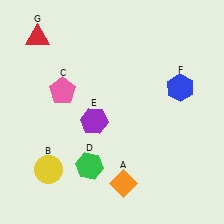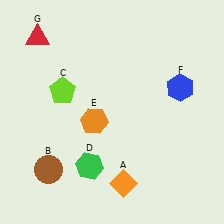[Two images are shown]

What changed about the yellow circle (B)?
In Image 1, B is yellow. In Image 2, it changed to brown.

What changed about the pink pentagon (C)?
In Image 1, C is pink. In Image 2, it changed to lime.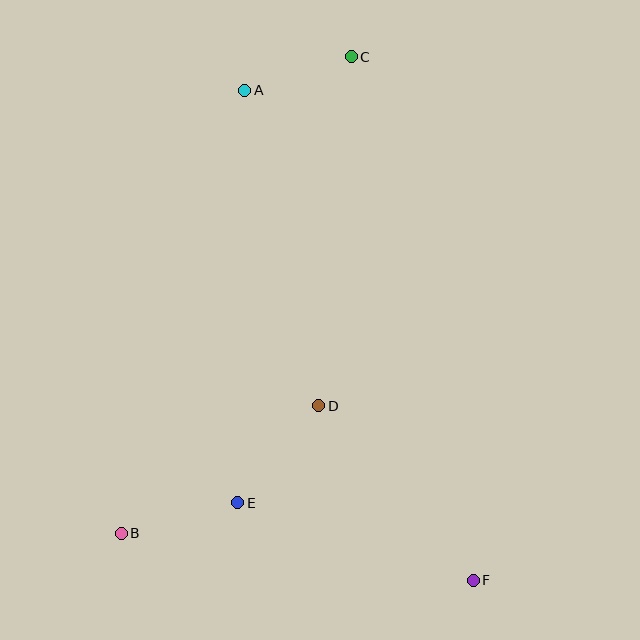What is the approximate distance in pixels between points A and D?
The distance between A and D is approximately 324 pixels.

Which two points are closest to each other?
Points A and C are closest to each other.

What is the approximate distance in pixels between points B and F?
The distance between B and F is approximately 355 pixels.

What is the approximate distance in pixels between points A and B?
The distance between A and B is approximately 460 pixels.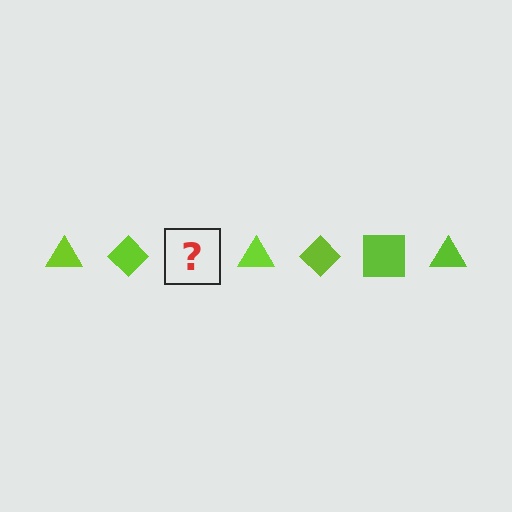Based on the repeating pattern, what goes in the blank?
The blank should be a lime square.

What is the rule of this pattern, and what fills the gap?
The rule is that the pattern cycles through triangle, diamond, square shapes in lime. The gap should be filled with a lime square.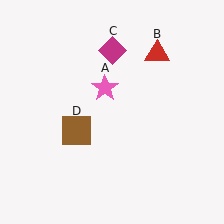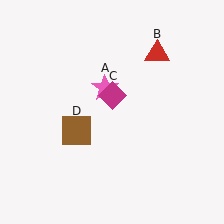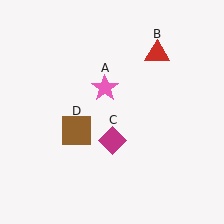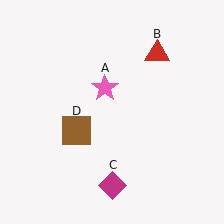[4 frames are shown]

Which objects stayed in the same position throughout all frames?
Pink star (object A) and red triangle (object B) and brown square (object D) remained stationary.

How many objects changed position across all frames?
1 object changed position: magenta diamond (object C).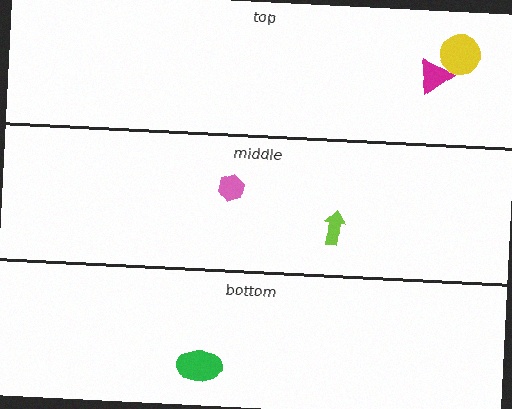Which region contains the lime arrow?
The middle region.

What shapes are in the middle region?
The lime arrow, the pink hexagon.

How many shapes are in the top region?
2.